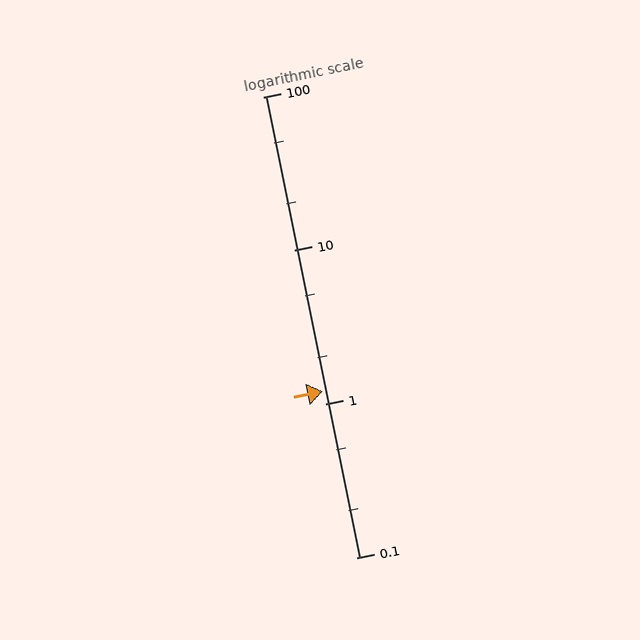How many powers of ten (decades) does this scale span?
The scale spans 3 decades, from 0.1 to 100.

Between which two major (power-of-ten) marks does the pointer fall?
The pointer is between 1 and 10.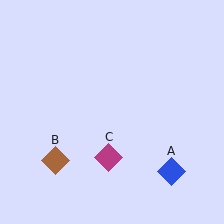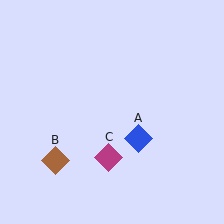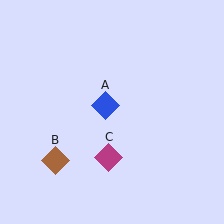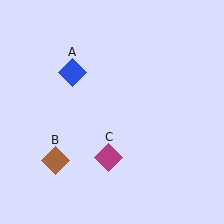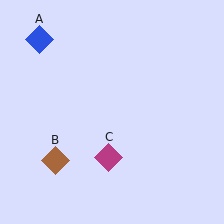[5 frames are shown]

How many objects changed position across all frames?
1 object changed position: blue diamond (object A).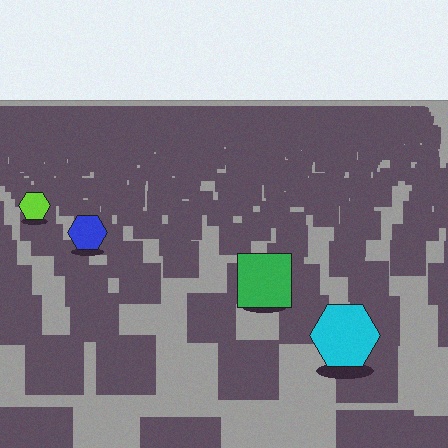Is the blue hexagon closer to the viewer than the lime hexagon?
Yes. The blue hexagon is closer — you can tell from the texture gradient: the ground texture is coarser near it.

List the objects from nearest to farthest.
From nearest to farthest: the cyan hexagon, the green square, the blue hexagon, the lime hexagon.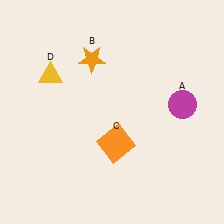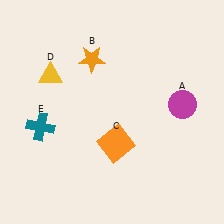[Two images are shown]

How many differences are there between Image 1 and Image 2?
There is 1 difference between the two images.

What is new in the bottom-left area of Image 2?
A teal cross (E) was added in the bottom-left area of Image 2.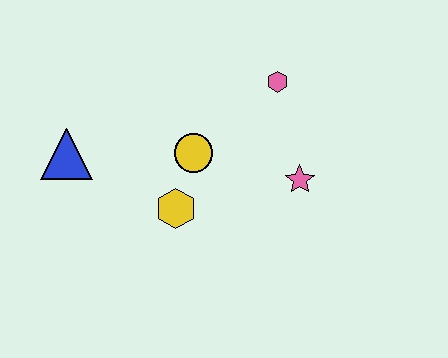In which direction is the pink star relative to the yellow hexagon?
The pink star is to the right of the yellow hexagon.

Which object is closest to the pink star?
The pink hexagon is closest to the pink star.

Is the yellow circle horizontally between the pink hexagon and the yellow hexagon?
Yes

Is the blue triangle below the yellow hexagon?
No